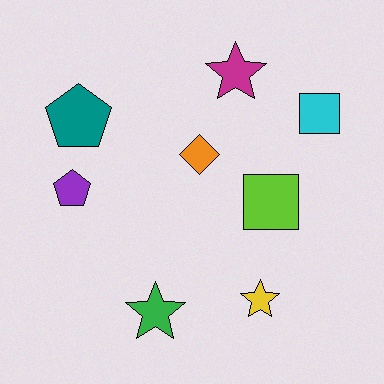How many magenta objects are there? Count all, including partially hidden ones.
There is 1 magenta object.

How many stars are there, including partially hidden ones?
There are 3 stars.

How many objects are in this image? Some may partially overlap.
There are 8 objects.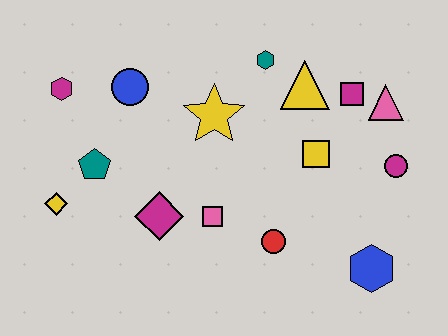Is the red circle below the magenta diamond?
Yes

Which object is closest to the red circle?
The pink square is closest to the red circle.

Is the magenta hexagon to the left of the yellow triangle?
Yes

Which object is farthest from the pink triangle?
The yellow diamond is farthest from the pink triangle.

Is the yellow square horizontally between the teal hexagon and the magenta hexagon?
No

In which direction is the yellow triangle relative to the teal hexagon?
The yellow triangle is to the right of the teal hexagon.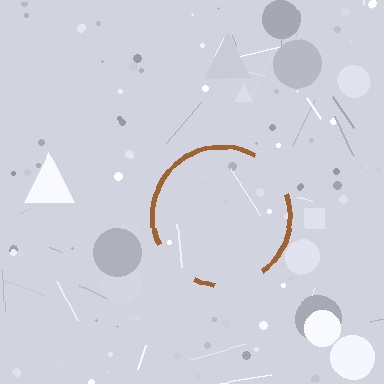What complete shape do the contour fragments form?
The contour fragments form a circle.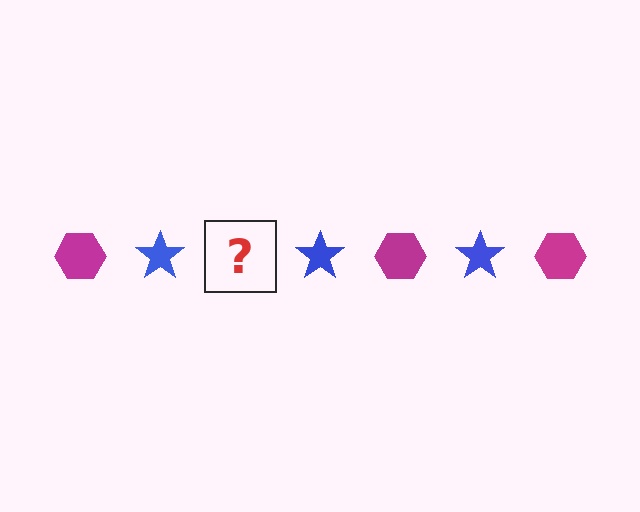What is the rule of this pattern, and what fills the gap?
The rule is that the pattern alternates between magenta hexagon and blue star. The gap should be filled with a magenta hexagon.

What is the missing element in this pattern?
The missing element is a magenta hexagon.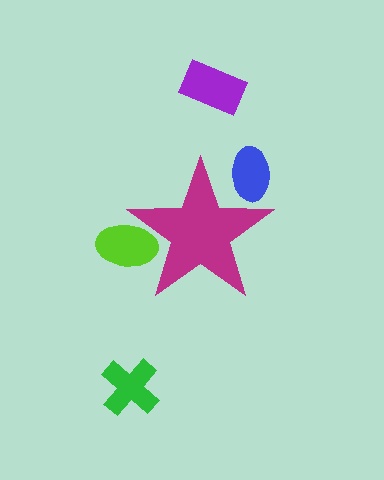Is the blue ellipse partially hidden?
Yes, the blue ellipse is partially hidden behind the magenta star.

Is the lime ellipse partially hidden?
Yes, the lime ellipse is partially hidden behind the magenta star.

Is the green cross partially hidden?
No, the green cross is fully visible.